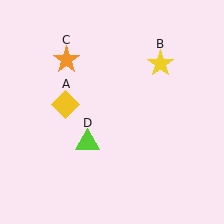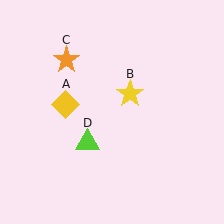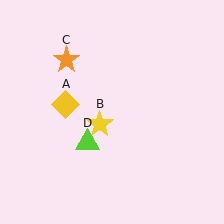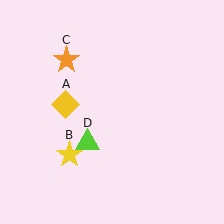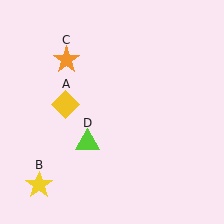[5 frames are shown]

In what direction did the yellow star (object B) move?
The yellow star (object B) moved down and to the left.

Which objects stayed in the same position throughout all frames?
Yellow diamond (object A) and orange star (object C) and lime triangle (object D) remained stationary.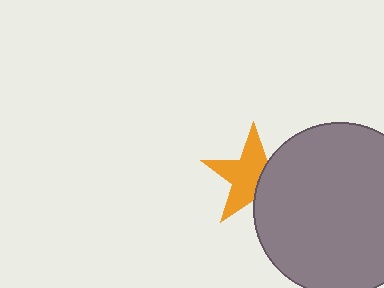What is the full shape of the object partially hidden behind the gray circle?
The partially hidden object is an orange star.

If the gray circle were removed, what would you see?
You would see the complete orange star.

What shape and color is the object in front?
The object in front is a gray circle.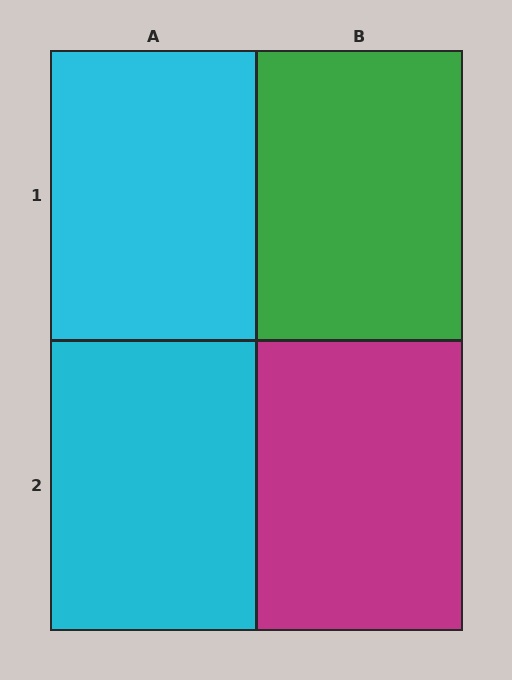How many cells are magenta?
1 cell is magenta.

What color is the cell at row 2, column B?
Magenta.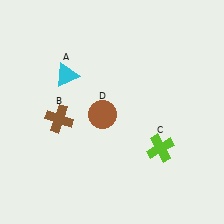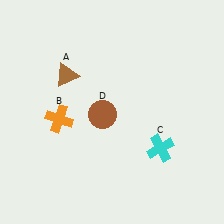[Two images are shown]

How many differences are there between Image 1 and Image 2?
There are 3 differences between the two images.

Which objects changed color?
A changed from cyan to brown. B changed from brown to orange. C changed from lime to cyan.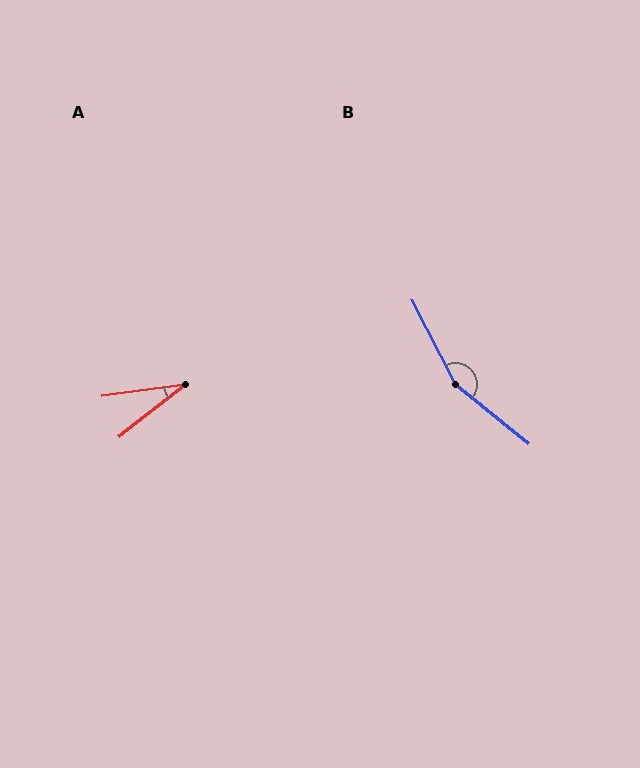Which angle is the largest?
B, at approximately 156 degrees.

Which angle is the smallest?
A, at approximately 31 degrees.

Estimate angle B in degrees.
Approximately 156 degrees.